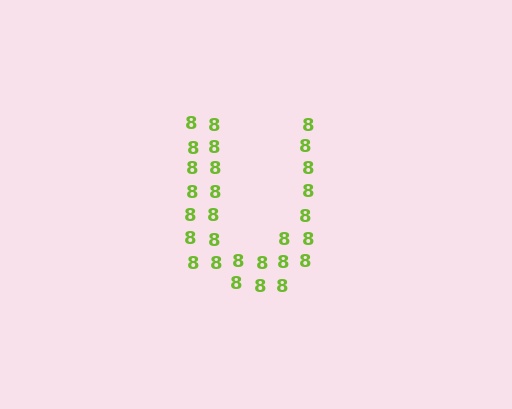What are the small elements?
The small elements are digit 8's.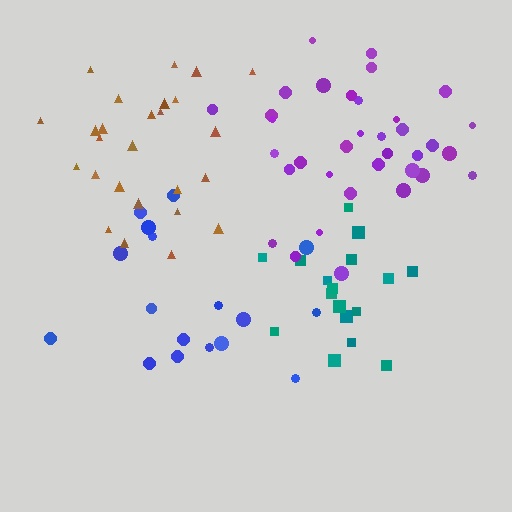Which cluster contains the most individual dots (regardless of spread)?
Purple (35).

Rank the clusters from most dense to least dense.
brown, teal, purple, blue.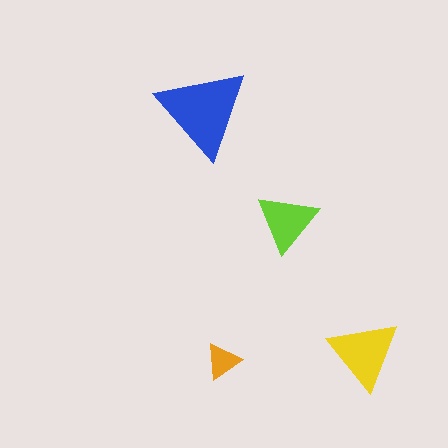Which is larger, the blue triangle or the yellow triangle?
The blue one.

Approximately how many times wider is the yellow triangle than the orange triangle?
About 2 times wider.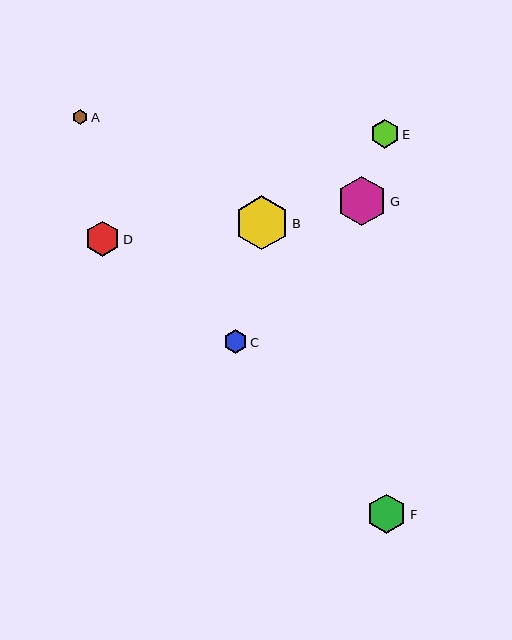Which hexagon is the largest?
Hexagon B is the largest with a size of approximately 54 pixels.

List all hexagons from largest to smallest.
From largest to smallest: B, G, F, D, E, C, A.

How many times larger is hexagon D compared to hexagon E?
Hexagon D is approximately 1.2 times the size of hexagon E.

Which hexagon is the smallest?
Hexagon A is the smallest with a size of approximately 16 pixels.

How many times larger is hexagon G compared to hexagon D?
Hexagon G is approximately 1.4 times the size of hexagon D.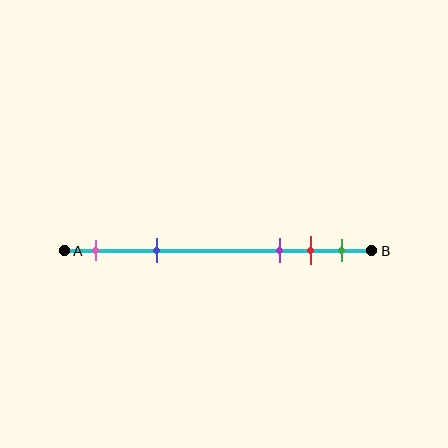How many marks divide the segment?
There are 5 marks dividing the segment.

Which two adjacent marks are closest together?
The red and green marks are the closest adjacent pair.